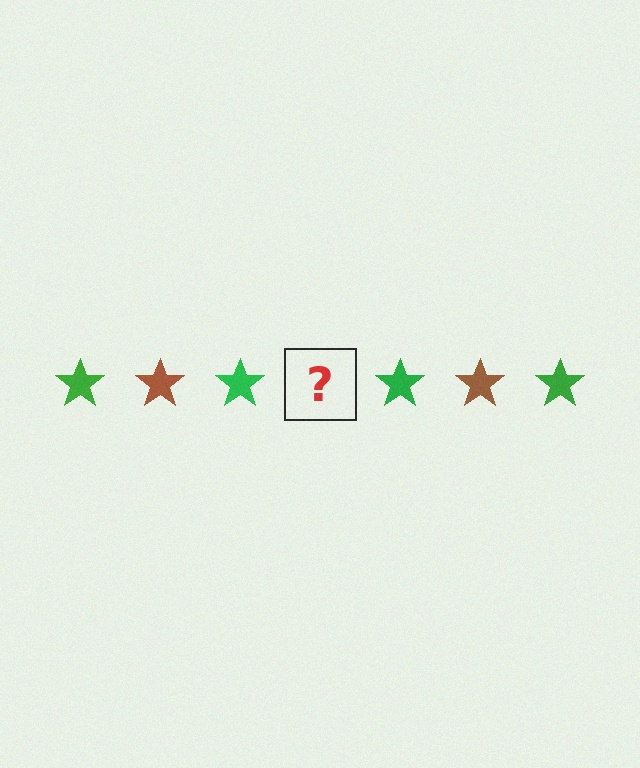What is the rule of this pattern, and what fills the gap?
The rule is that the pattern cycles through green, brown stars. The gap should be filled with a brown star.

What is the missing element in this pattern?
The missing element is a brown star.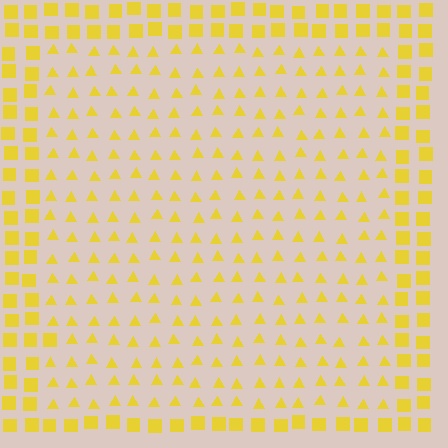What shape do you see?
I see a rectangle.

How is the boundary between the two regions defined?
The boundary is defined by a change in element shape: triangles inside vs. squares outside. All elements share the same color and spacing.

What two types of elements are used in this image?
The image uses triangles inside the rectangle region and squares outside it.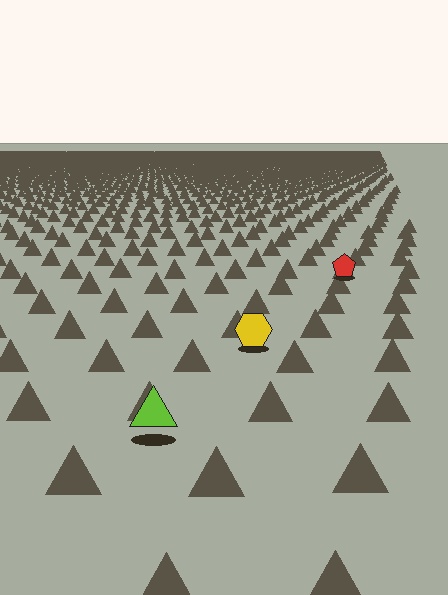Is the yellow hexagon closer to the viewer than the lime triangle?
No. The lime triangle is closer — you can tell from the texture gradient: the ground texture is coarser near it.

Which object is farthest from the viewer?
The red pentagon is farthest from the viewer. It appears smaller and the ground texture around it is denser.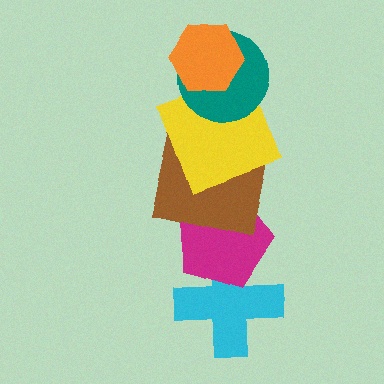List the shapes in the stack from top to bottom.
From top to bottom: the orange hexagon, the teal circle, the yellow square, the brown square, the magenta pentagon, the cyan cross.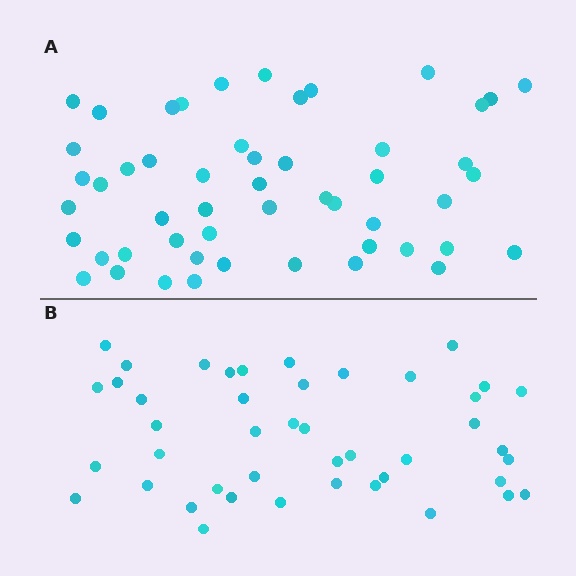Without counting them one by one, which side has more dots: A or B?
Region A (the top region) has more dots.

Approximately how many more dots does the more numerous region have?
Region A has roughly 8 or so more dots than region B.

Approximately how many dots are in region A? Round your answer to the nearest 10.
About 50 dots. (The exact count is 52, which rounds to 50.)